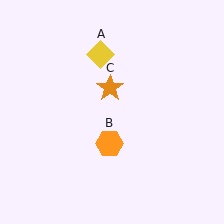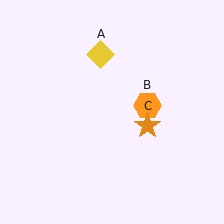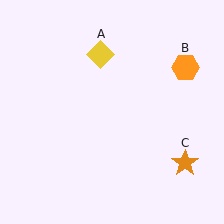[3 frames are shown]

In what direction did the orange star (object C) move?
The orange star (object C) moved down and to the right.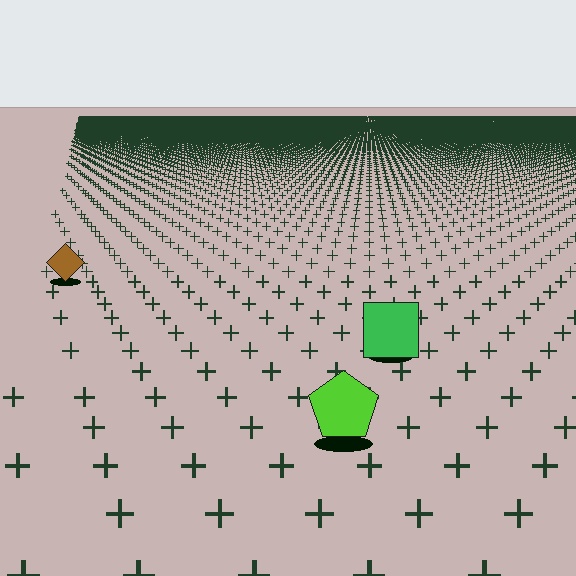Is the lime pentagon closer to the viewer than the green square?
Yes. The lime pentagon is closer — you can tell from the texture gradient: the ground texture is coarser near it.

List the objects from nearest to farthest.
From nearest to farthest: the lime pentagon, the green square, the brown diamond.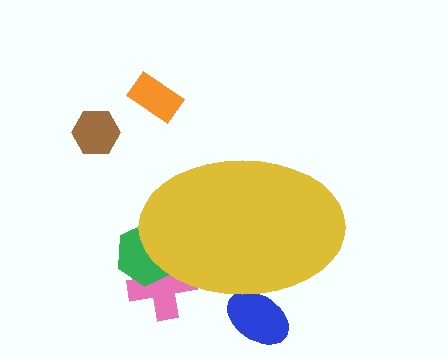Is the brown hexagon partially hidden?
No, the brown hexagon is fully visible.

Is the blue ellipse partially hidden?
Yes, the blue ellipse is partially hidden behind the yellow ellipse.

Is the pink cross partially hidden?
Yes, the pink cross is partially hidden behind the yellow ellipse.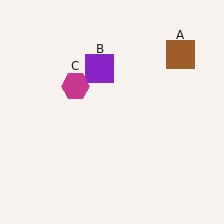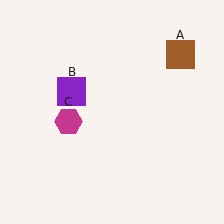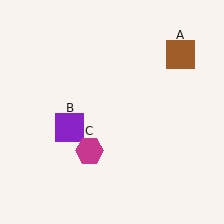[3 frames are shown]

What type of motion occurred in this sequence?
The purple square (object B), magenta hexagon (object C) rotated counterclockwise around the center of the scene.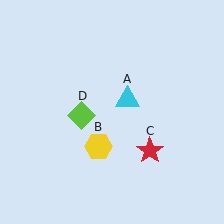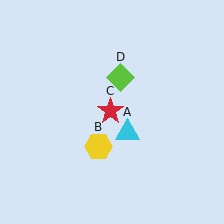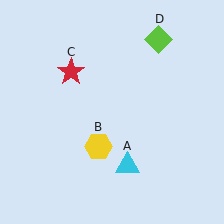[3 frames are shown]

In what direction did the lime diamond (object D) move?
The lime diamond (object D) moved up and to the right.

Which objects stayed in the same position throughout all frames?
Yellow hexagon (object B) remained stationary.